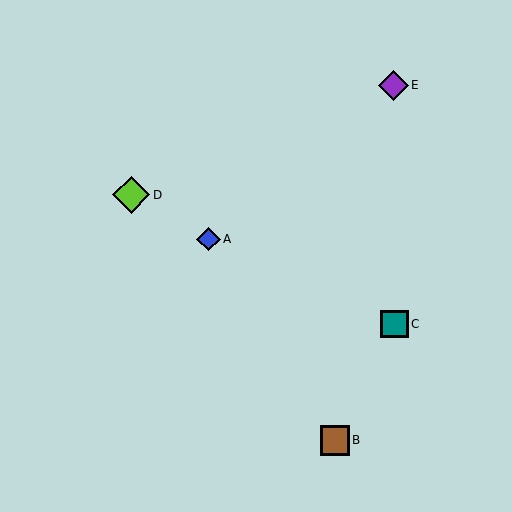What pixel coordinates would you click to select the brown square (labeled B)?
Click at (335, 440) to select the brown square B.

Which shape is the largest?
The lime diamond (labeled D) is the largest.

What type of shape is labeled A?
Shape A is a blue diamond.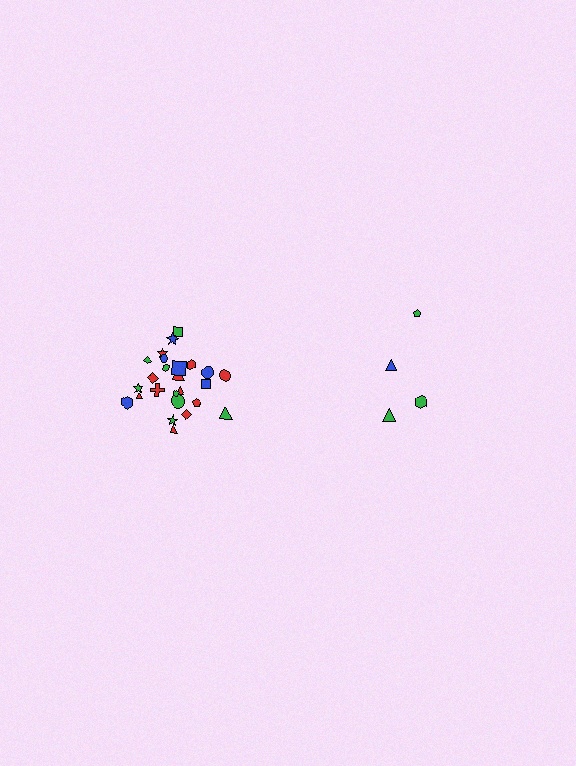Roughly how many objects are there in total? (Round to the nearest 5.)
Roughly 30 objects in total.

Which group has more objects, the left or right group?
The left group.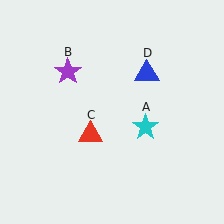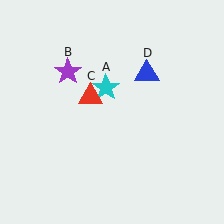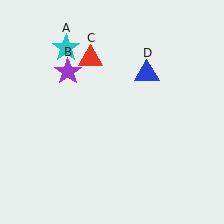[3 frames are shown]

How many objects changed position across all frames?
2 objects changed position: cyan star (object A), red triangle (object C).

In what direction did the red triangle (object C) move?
The red triangle (object C) moved up.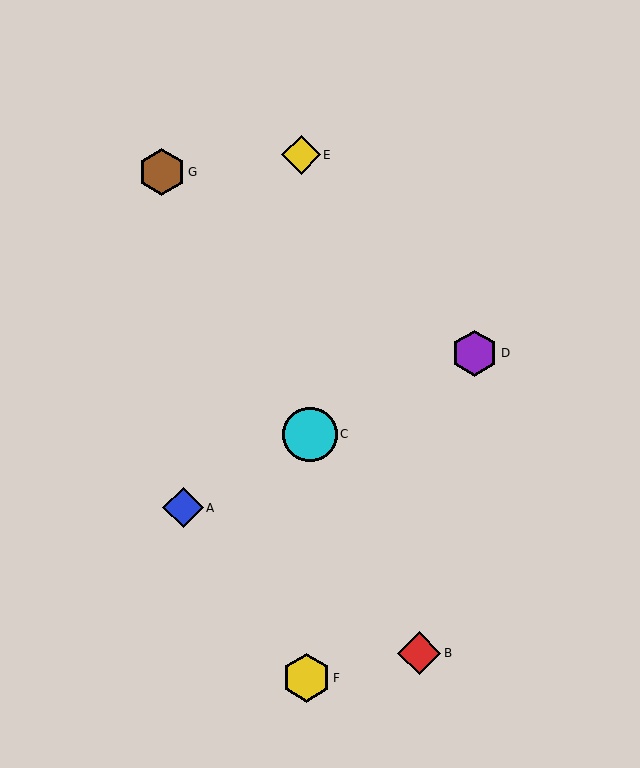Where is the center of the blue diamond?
The center of the blue diamond is at (183, 508).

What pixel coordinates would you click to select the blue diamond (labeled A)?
Click at (183, 508) to select the blue diamond A.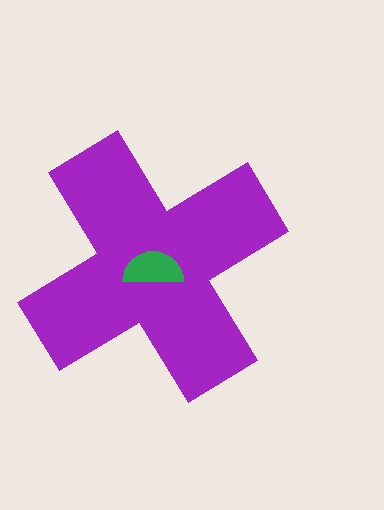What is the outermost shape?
The purple cross.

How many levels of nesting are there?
2.